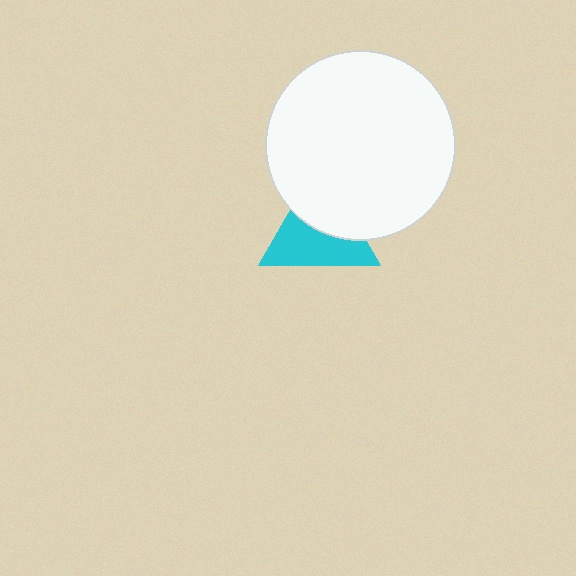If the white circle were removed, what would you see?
You would see the complete cyan triangle.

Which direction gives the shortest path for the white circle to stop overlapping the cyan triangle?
Moving up gives the shortest separation.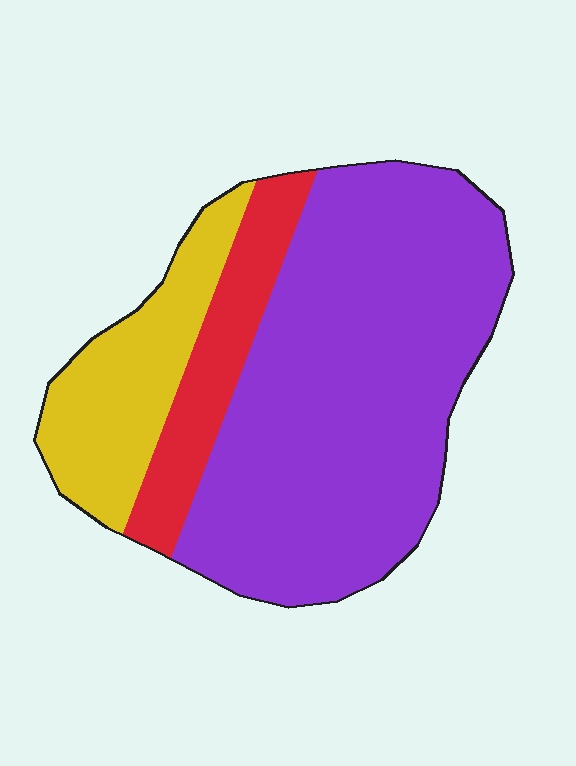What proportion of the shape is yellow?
Yellow takes up between a sixth and a third of the shape.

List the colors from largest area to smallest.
From largest to smallest: purple, yellow, red.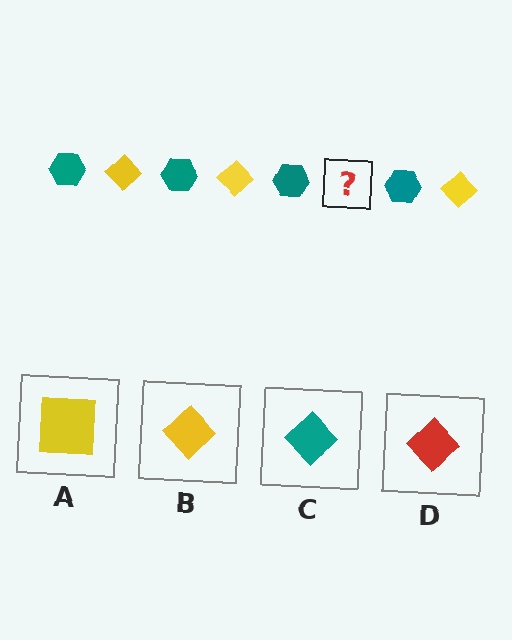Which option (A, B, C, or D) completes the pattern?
B.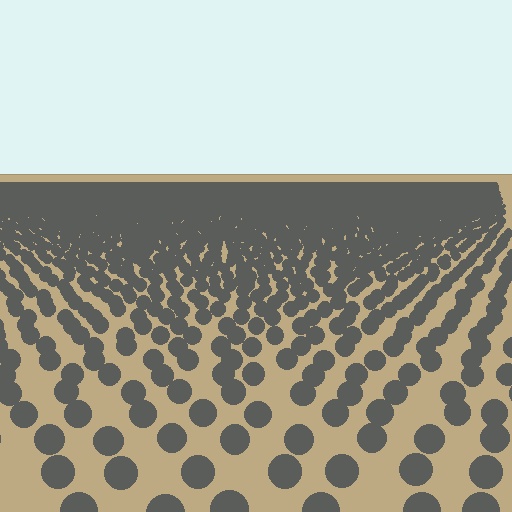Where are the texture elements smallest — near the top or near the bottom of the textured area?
Near the top.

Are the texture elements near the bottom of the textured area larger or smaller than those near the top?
Larger. Near the bottom, elements are closer to the viewer and appear at a bigger on-screen size.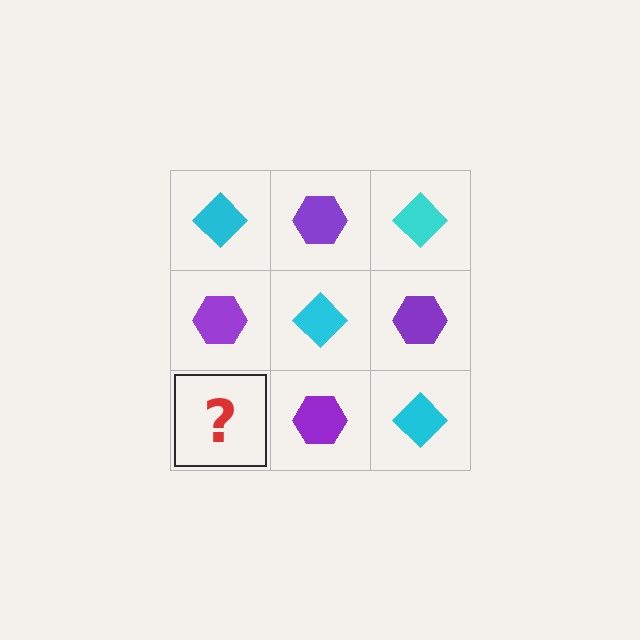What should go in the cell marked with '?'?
The missing cell should contain a cyan diamond.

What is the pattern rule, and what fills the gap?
The rule is that it alternates cyan diamond and purple hexagon in a checkerboard pattern. The gap should be filled with a cyan diamond.